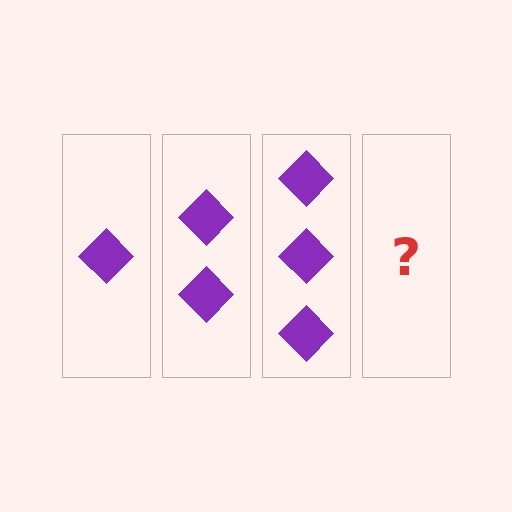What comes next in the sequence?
The next element should be 4 diamonds.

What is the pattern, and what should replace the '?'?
The pattern is that each step adds one more diamond. The '?' should be 4 diamonds.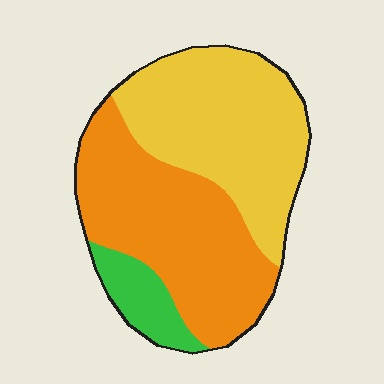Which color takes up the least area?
Green, at roughly 10%.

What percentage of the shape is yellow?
Yellow covers 44% of the shape.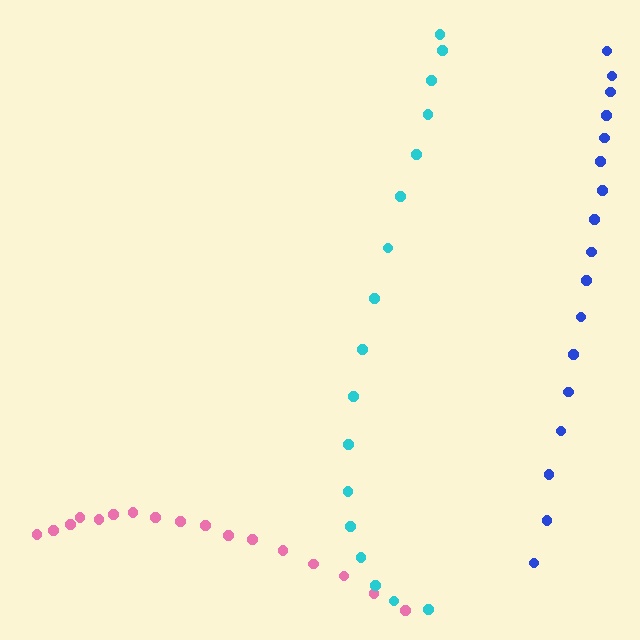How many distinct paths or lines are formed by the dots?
There are 3 distinct paths.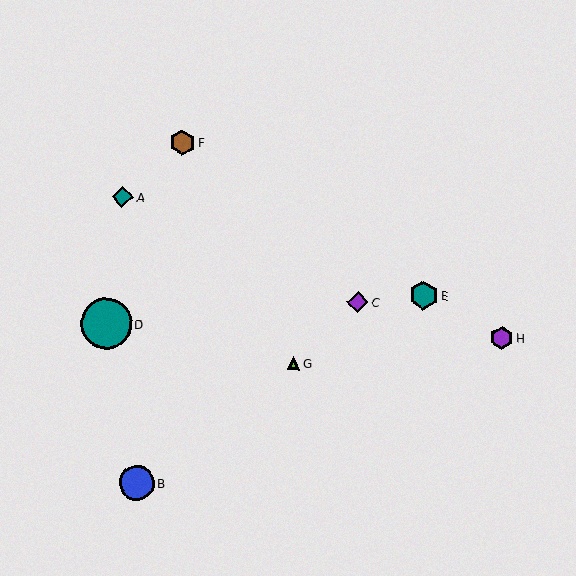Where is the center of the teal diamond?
The center of the teal diamond is at (123, 197).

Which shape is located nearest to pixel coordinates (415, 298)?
The teal hexagon (labeled E) at (424, 295) is nearest to that location.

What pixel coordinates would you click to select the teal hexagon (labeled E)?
Click at (424, 295) to select the teal hexagon E.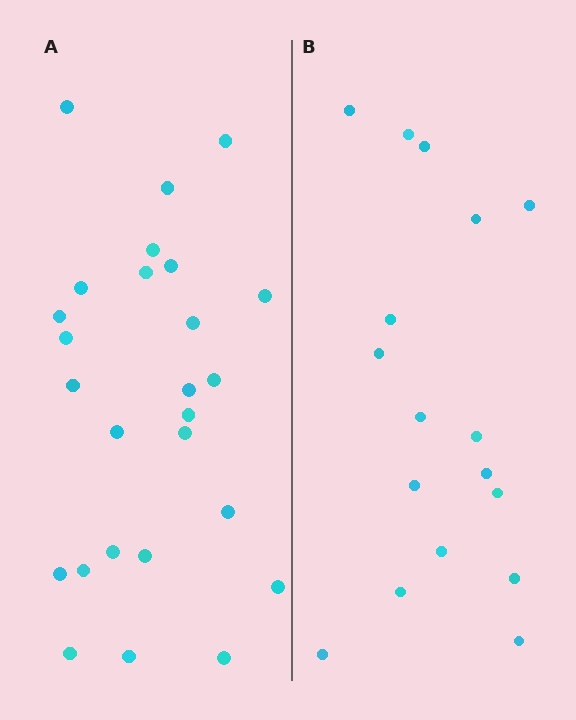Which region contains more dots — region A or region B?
Region A (the left region) has more dots.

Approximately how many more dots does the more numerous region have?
Region A has roughly 8 or so more dots than region B.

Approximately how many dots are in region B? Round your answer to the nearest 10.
About 20 dots. (The exact count is 17, which rounds to 20.)